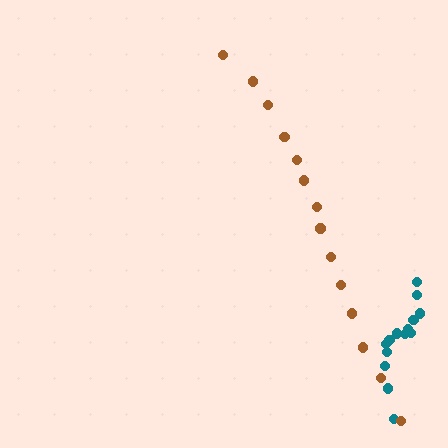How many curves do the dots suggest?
There are 2 distinct paths.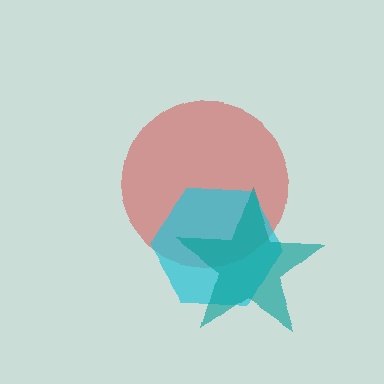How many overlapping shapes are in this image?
There are 3 overlapping shapes in the image.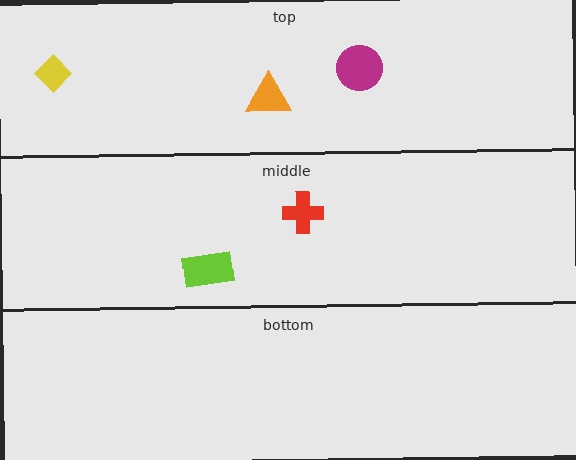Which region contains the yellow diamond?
The top region.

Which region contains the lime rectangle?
The middle region.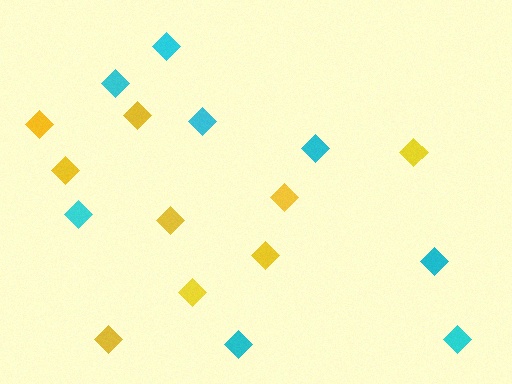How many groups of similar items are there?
There are 2 groups: one group of yellow diamonds (9) and one group of cyan diamonds (8).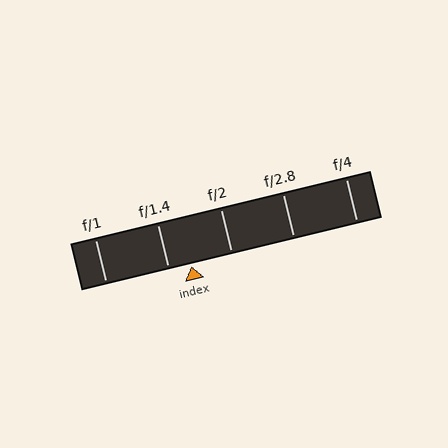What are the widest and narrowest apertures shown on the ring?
The widest aperture shown is f/1 and the narrowest is f/4.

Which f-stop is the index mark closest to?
The index mark is closest to f/1.4.